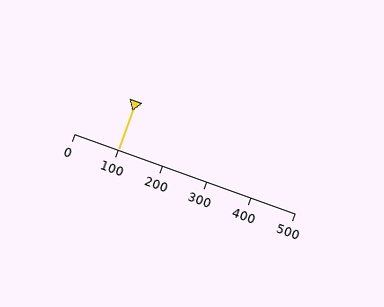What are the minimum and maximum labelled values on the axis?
The axis runs from 0 to 500.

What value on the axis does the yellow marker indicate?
The marker indicates approximately 100.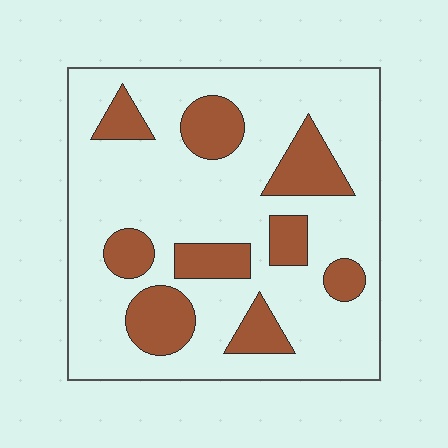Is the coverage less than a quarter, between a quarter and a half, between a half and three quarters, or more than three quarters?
Less than a quarter.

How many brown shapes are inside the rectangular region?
9.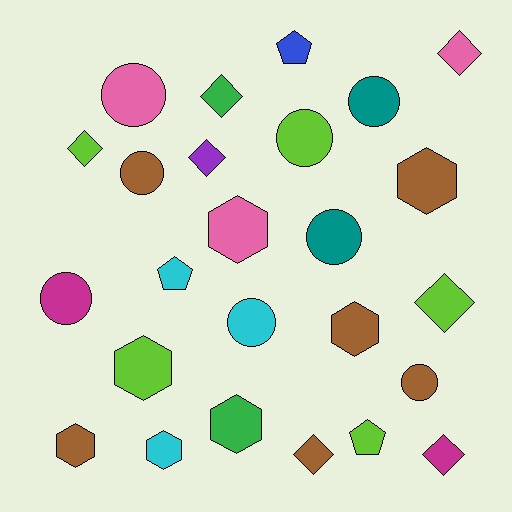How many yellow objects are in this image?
There are no yellow objects.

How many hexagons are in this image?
There are 7 hexagons.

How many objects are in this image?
There are 25 objects.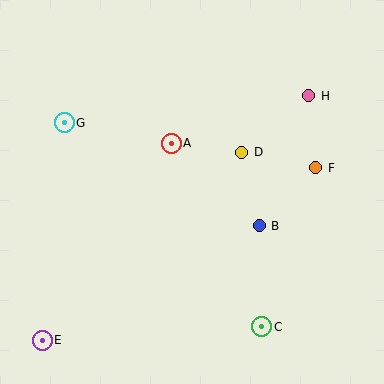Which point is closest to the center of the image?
Point A at (171, 143) is closest to the center.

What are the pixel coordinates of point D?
Point D is at (242, 152).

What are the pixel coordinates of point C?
Point C is at (262, 327).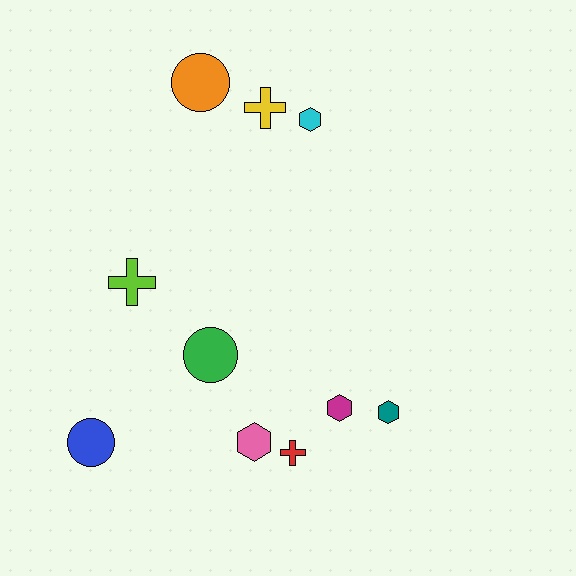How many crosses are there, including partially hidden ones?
There are 3 crosses.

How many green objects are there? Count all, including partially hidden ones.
There is 1 green object.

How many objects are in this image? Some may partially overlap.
There are 10 objects.